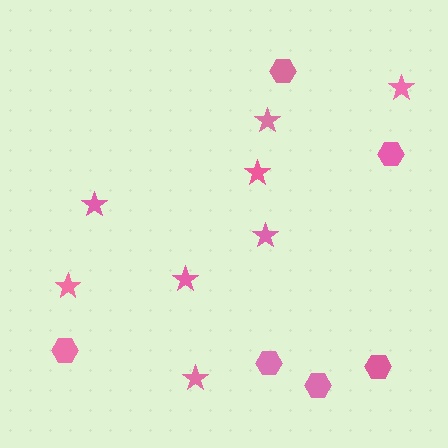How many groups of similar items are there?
There are 2 groups: one group of stars (8) and one group of hexagons (6).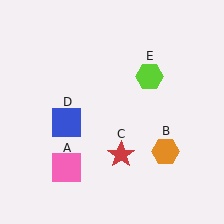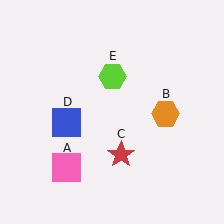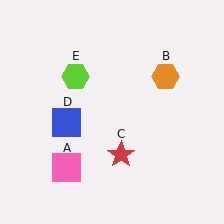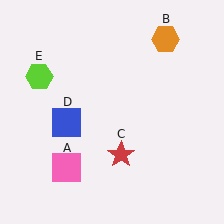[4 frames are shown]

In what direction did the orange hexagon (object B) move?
The orange hexagon (object B) moved up.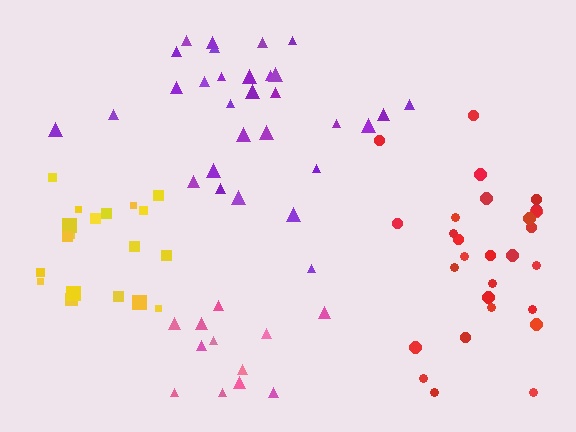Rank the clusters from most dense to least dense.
yellow, purple, red, pink.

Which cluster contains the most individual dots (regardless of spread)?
Purple (30).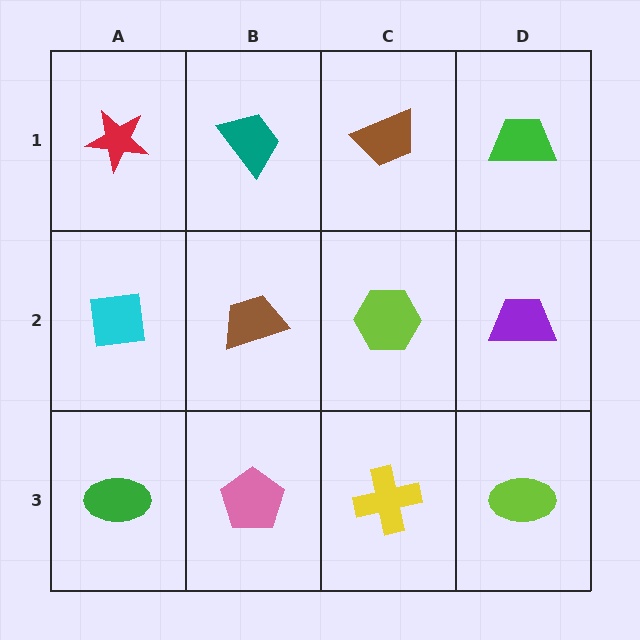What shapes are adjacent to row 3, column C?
A lime hexagon (row 2, column C), a pink pentagon (row 3, column B), a lime ellipse (row 3, column D).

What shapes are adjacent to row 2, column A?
A red star (row 1, column A), a green ellipse (row 3, column A), a brown trapezoid (row 2, column B).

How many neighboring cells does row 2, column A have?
3.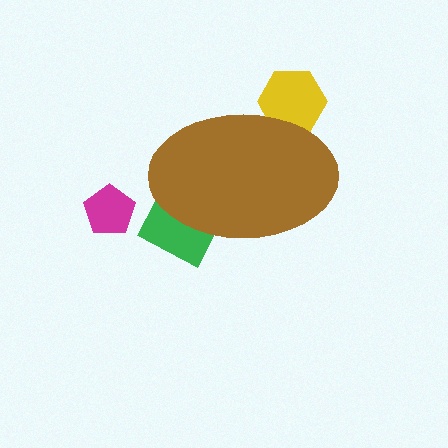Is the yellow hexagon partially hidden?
Yes, the yellow hexagon is partially hidden behind the brown ellipse.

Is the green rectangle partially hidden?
Yes, the green rectangle is partially hidden behind the brown ellipse.